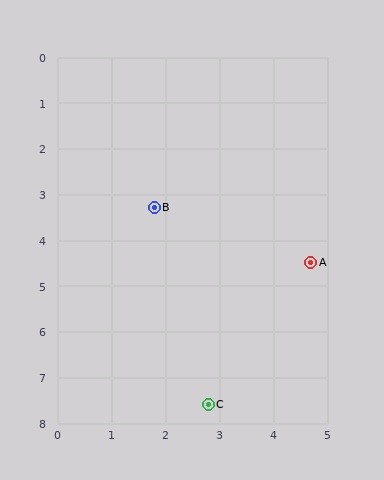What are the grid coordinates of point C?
Point C is at approximately (2.8, 7.6).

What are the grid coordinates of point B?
Point B is at approximately (1.8, 3.3).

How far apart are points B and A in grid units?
Points B and A are about 3.1 grid units apart.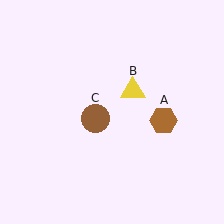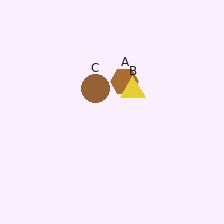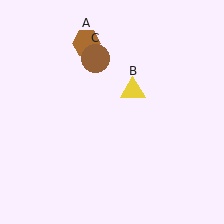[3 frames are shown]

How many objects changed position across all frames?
2 objects changed position: brown hexagon (object A), brown circle (object C).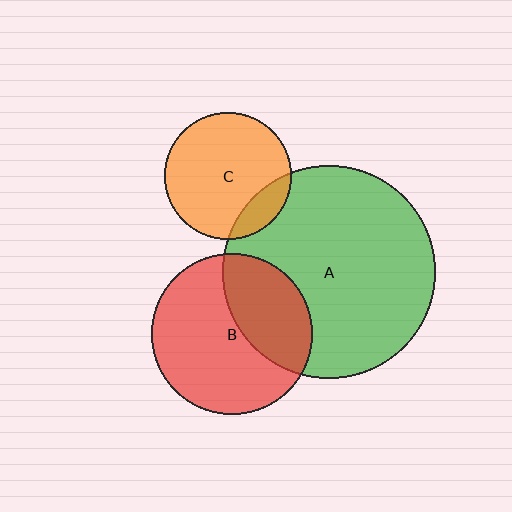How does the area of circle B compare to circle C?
Approximately 1.6 times.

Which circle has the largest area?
Circle A (green).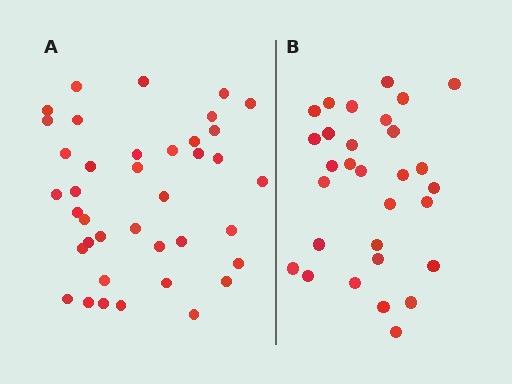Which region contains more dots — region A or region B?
Region A (the left region) has more dots.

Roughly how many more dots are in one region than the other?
Region A has roughly 8 or so more dots than region B.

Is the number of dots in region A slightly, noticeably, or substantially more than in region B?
Region A has noticeably more, but not dramatically so. The ratio is roughly 1.3 to 1.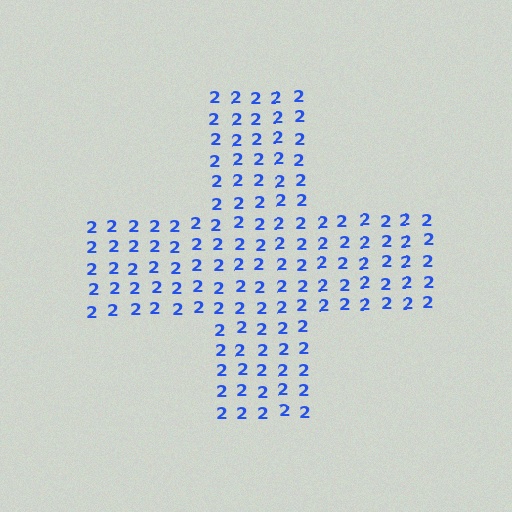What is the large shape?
The large shape is a cross.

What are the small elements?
The small elements are digit 2's.